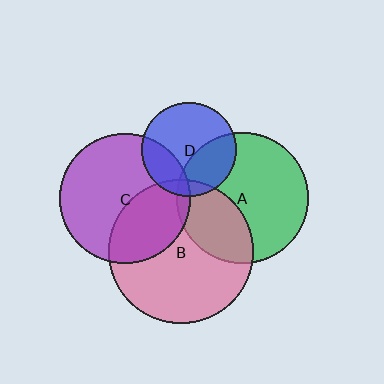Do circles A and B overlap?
Yes.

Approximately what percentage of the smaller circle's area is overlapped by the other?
Approximately 35%.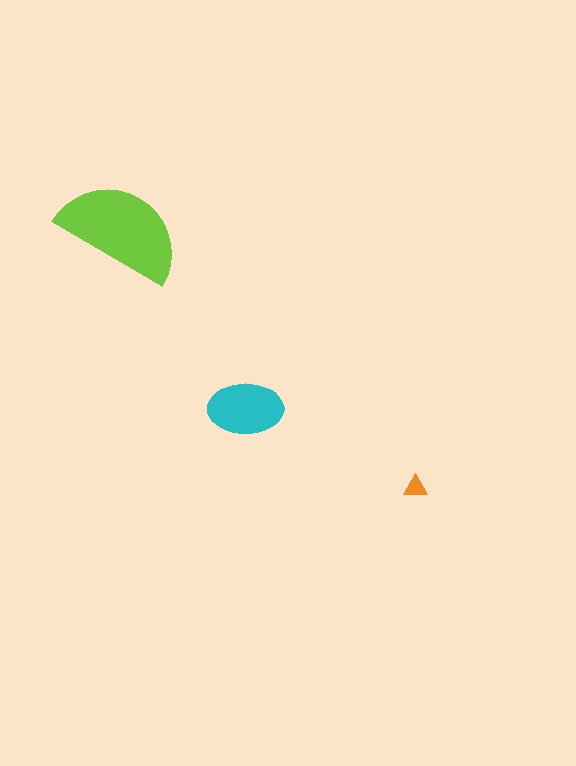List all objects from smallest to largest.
The orange triangle, the cyan ellipse, the lime semicircle.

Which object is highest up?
The lime semicircle is topmost.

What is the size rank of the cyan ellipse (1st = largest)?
2nd.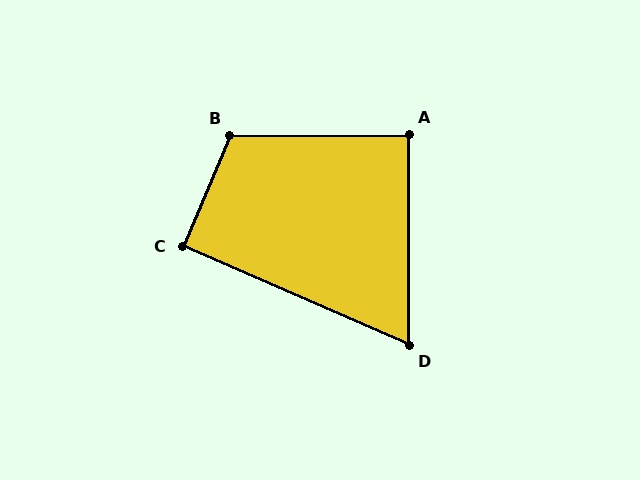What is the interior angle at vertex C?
Approximately 90 degrees (approximately right).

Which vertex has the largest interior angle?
B, at approximately 113 degrees.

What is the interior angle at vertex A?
Approximately 90 degrees (approximately right).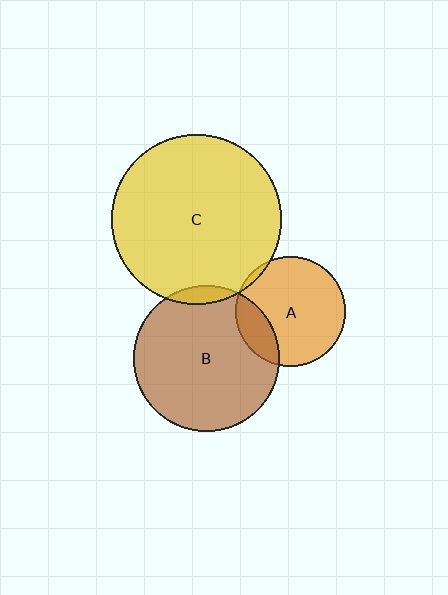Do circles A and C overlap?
Yes.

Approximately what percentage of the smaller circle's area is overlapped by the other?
Approximately 5%.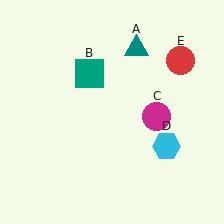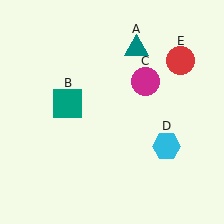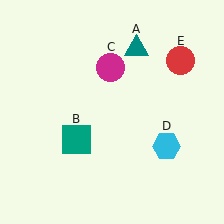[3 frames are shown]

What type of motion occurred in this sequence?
The teal square (object B), magenta circle (object C) rotated counterclockwise around the center of the scene.